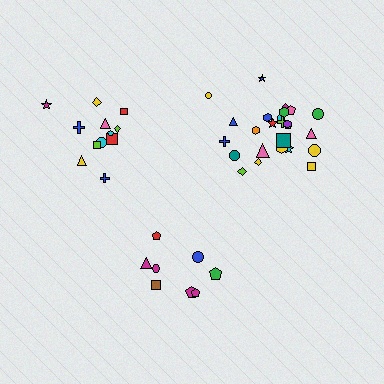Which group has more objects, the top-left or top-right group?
The top-right group.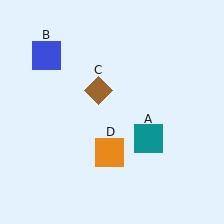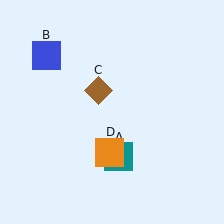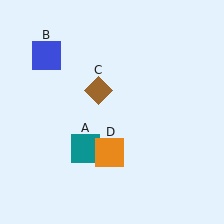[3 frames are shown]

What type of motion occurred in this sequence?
The teal square (object A) rotated clockwise around the center of the scene.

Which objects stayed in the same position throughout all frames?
Blue square (object B) and brown diamond (object C) and orange square (object D) remained stationary.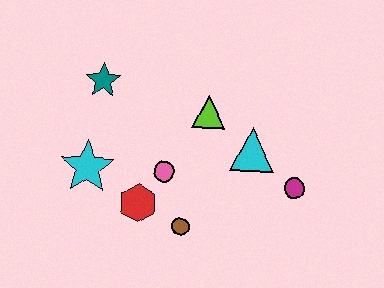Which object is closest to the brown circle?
The red hexagon is closest to the brown circle.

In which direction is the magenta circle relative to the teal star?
The magenta circle is to the right of the teal star.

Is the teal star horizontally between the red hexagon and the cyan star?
Yes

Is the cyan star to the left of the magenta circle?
Yes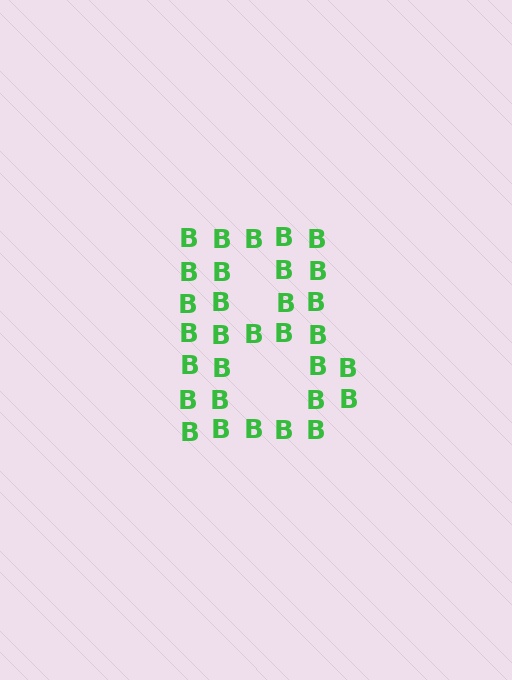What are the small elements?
The small elements are letter B's.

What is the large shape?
The large shape is the letter B.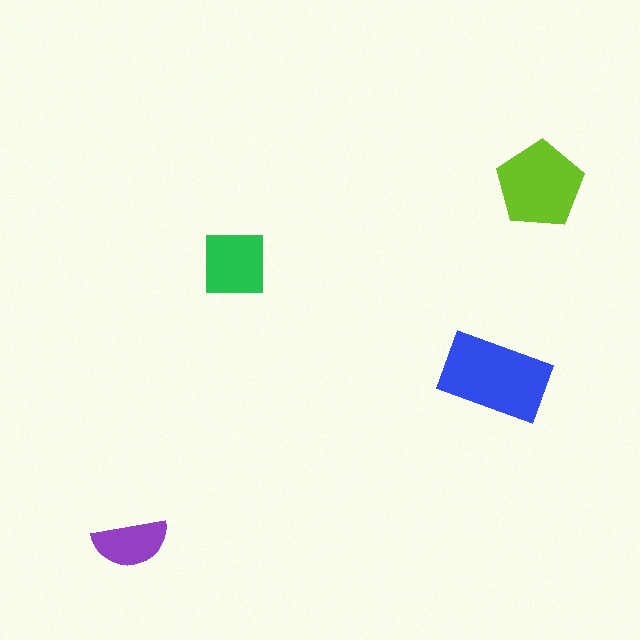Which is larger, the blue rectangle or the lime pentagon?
The blue rectangle.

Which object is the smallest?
The purple semicircle.